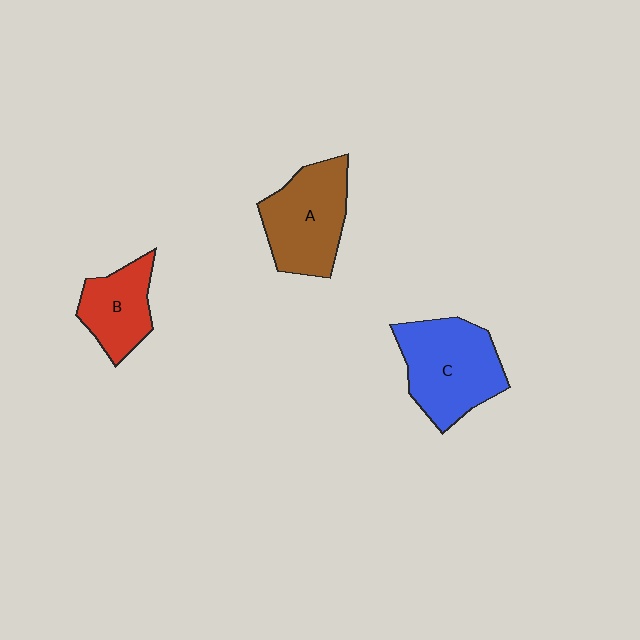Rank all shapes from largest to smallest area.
From largest to smallest: C (blue), A (brown), B (red).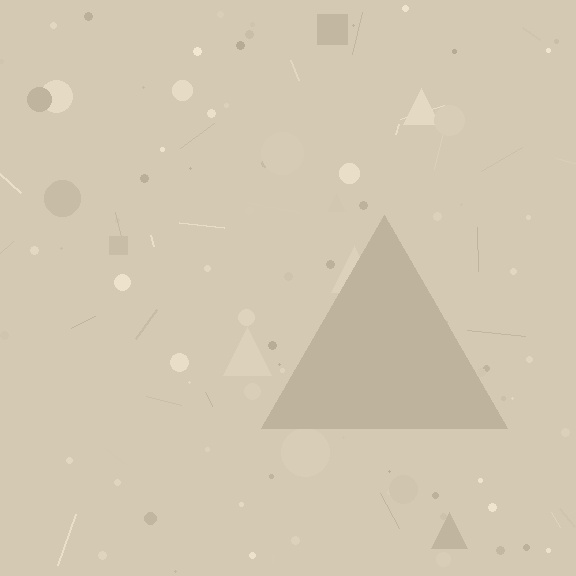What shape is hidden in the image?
A triangle is hidden in the image.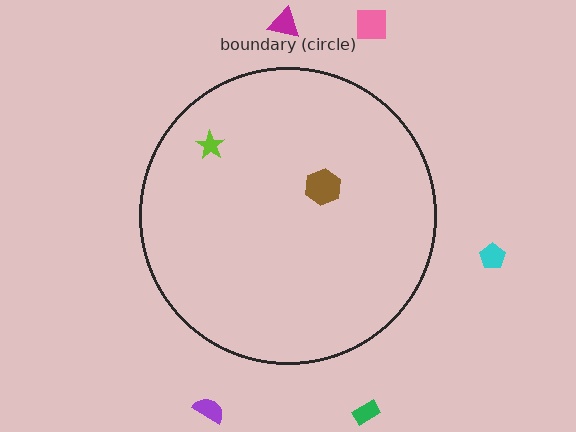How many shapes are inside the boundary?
2 inside, 5 outside.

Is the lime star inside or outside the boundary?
Inside.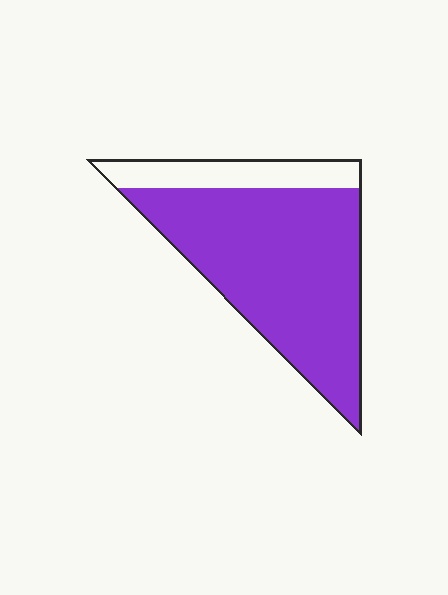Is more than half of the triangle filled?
Yes.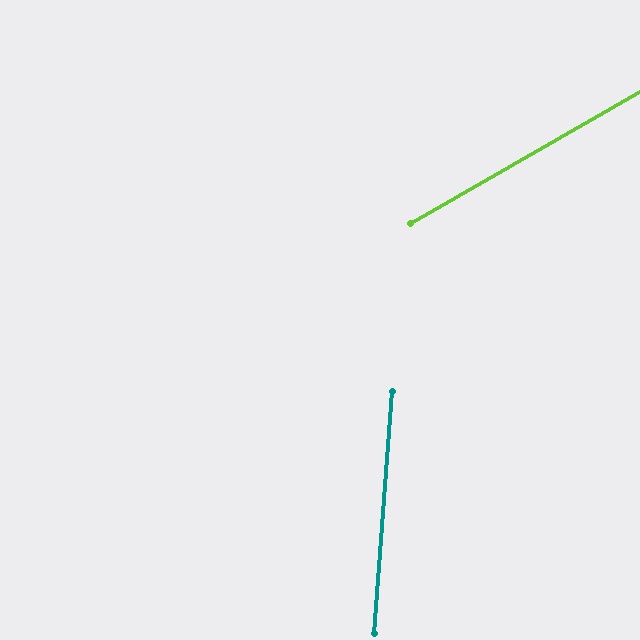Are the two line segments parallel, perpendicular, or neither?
Neither parallel nor perpendicular — they differ by about 56°.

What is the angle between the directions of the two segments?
Approximately 56 degrees.